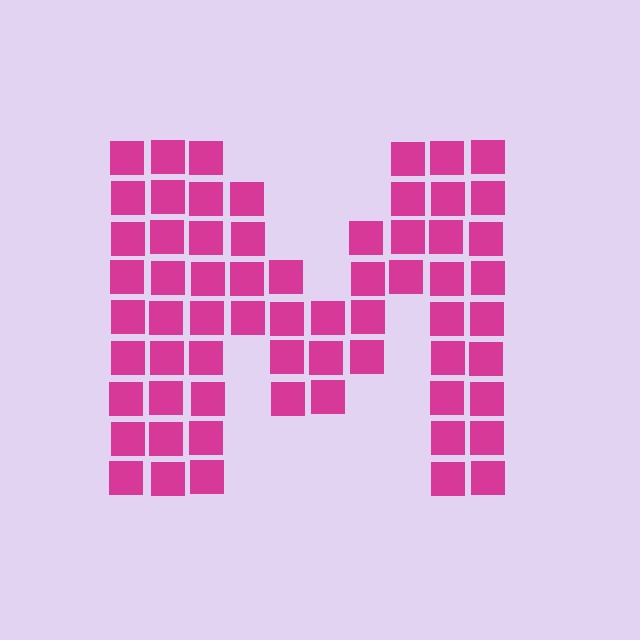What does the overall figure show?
The overall figure shows the letter M.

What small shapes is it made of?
It is made of small squares.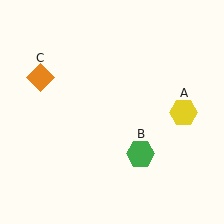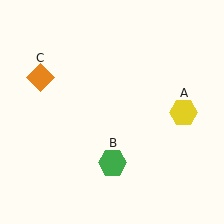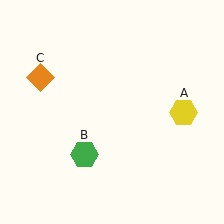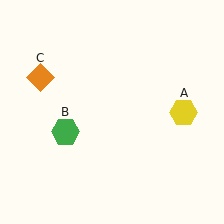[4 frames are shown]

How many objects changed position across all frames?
1 object changed position: green hexagon (object B).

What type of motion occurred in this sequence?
The green hexagon (object B) rotated clockwise around the center of the scene.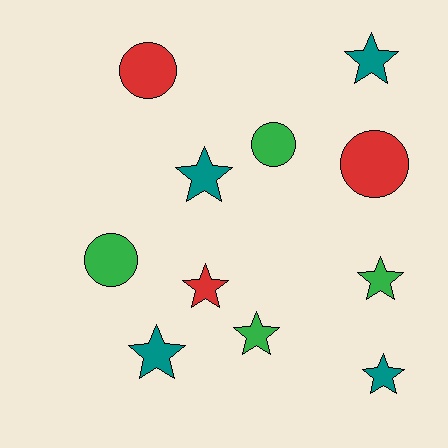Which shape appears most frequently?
Star, with 7 objects.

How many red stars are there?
There is 1 red star.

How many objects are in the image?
There are 11 objects.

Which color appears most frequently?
Green, with 4 objects.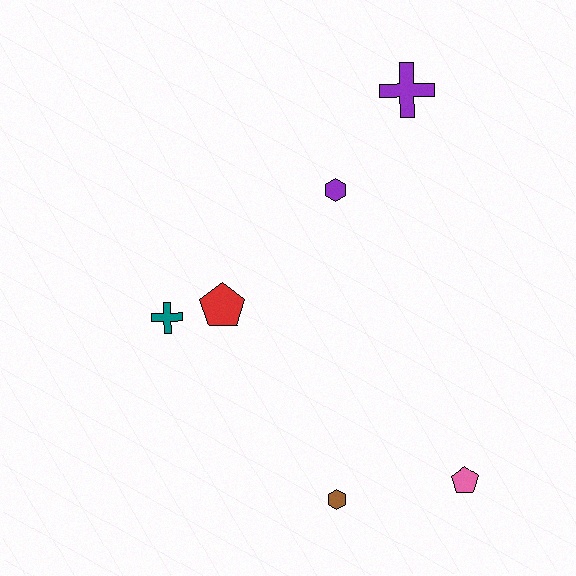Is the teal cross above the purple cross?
No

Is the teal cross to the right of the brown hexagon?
No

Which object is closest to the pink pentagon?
The brown hexagon is closest to the pink pentagon.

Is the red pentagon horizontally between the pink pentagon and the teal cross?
Yes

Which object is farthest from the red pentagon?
The pink pentagon is farthest from the red pentagon.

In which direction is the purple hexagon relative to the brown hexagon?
The purple hexagon is above the brown hexagon.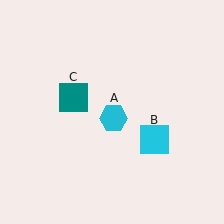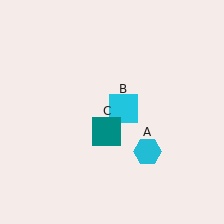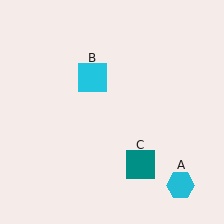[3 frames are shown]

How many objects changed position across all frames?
3 objects changed position: cyan hexagon (object A), cyan square (object B), teal square (object C).